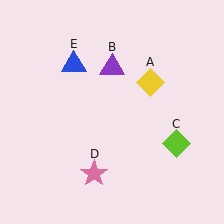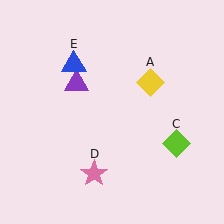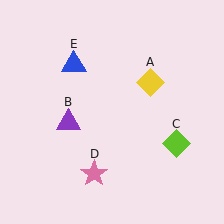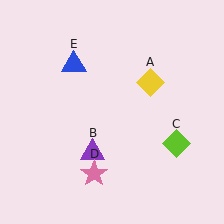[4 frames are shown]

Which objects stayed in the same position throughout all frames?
Yellow diamond (object A) and lime diamond (object C) and pink star (object D) and blue triangle (object E) remained stationary.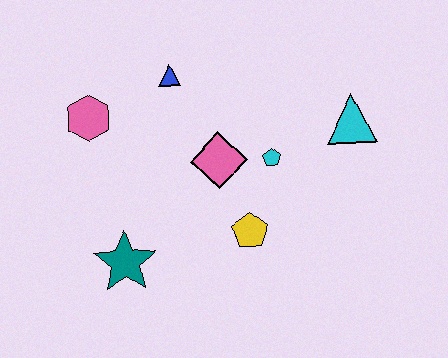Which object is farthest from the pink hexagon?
The cyan triangle is farthest from the pink hexagon.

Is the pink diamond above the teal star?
Yes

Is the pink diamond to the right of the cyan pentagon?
No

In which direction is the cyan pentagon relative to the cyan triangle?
The cyan pentagon is to the left of the cyan triangle.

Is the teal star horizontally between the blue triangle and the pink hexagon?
Yes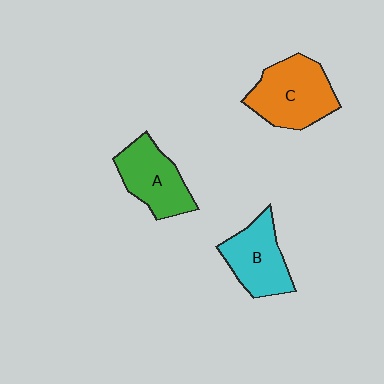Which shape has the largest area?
Shape C (orange).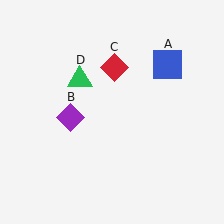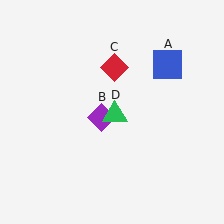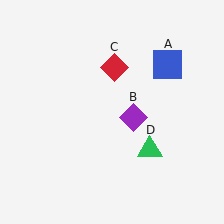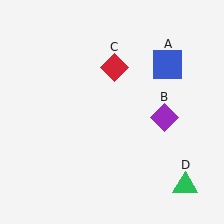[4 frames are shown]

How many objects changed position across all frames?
2 objects changed position: purple diamond (object B), green triangle (object D).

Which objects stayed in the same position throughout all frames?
Blue square (object A) and red diamond (object C) remained stationary.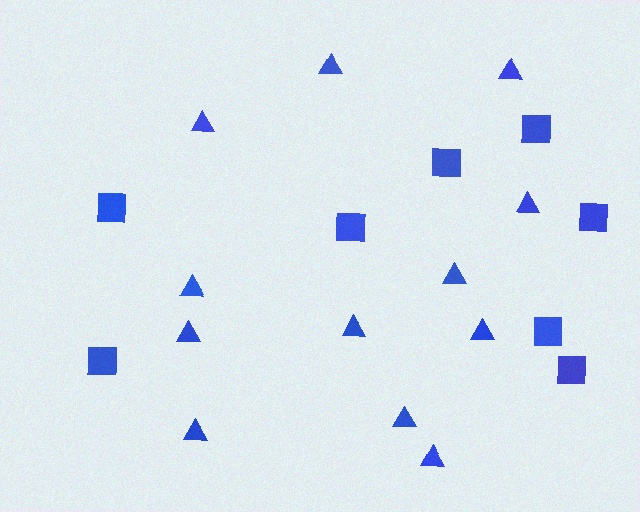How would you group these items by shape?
There are 2 groups: one group of triangles (12) and one group of squares (8).